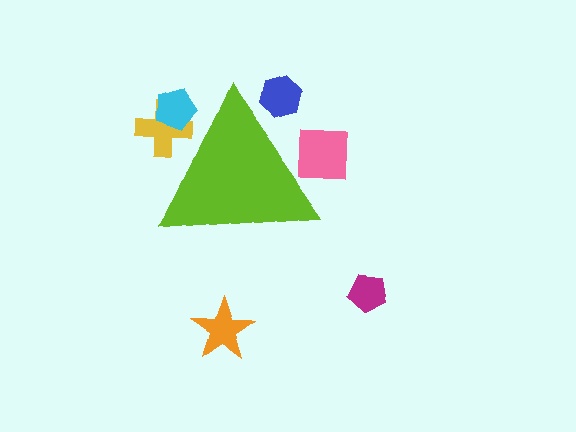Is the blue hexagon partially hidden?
Yes, the blue hexagon is partially hidden behind the lime triangle.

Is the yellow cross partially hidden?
Yes, the yellow cross is partially hidden behind the lime triangle.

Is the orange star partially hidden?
No, the orange star is fully visible.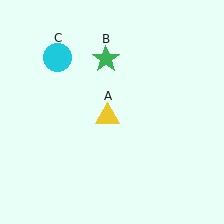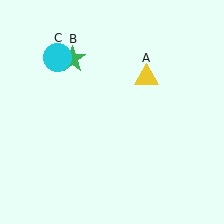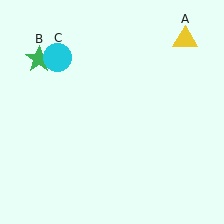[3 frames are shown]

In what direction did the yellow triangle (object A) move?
The yellow triangle (object A) moved up and to the right.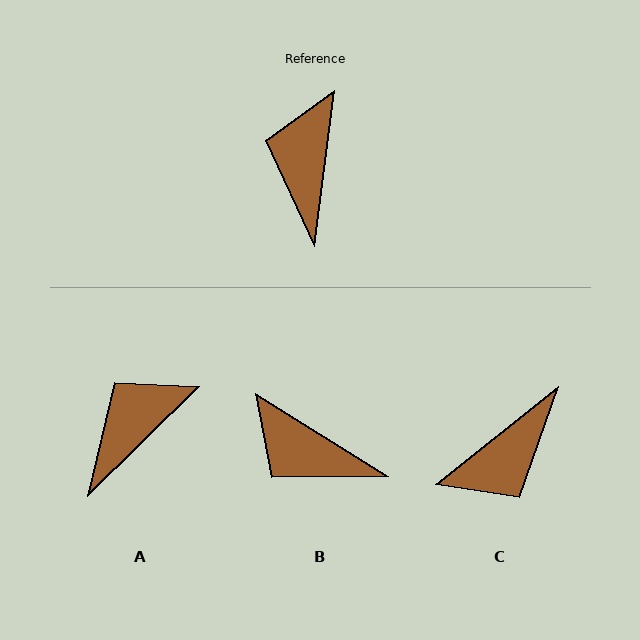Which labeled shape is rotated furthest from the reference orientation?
C, about 136 degrees away.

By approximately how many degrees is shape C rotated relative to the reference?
Approximately 136 degrees counter-clockwise.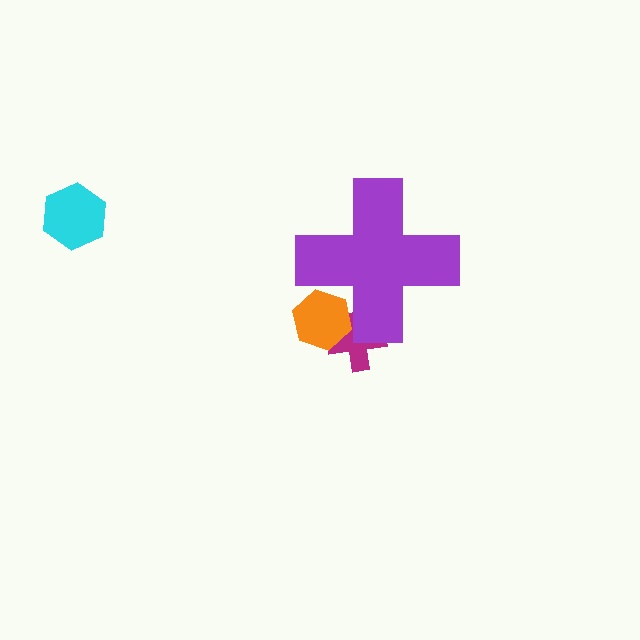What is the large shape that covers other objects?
A purple cross.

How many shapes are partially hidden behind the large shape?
2 shapes are partially hidden.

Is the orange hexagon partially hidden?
Yes, the orange hexagon is partially hidden behind the purple cross.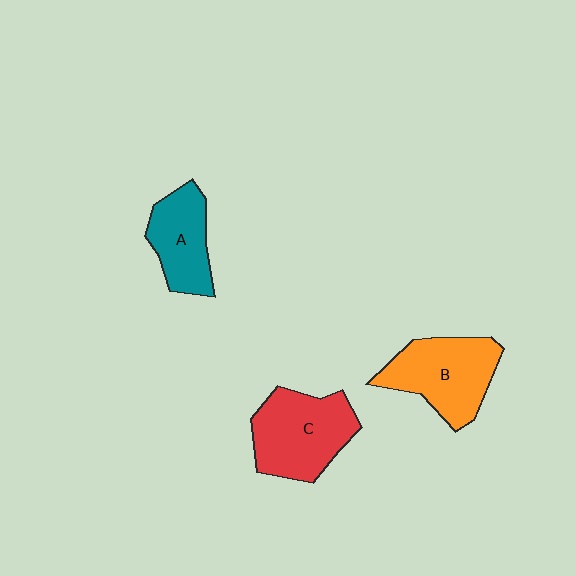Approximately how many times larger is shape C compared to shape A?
Approximately 1.4 times.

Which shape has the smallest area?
Shape A (teal).